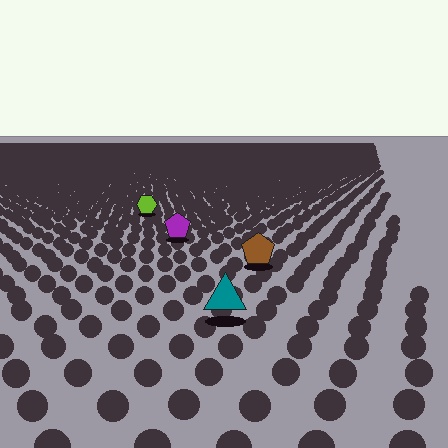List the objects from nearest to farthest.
From nearest to farthest: the teal triangle, the brown pentagon, the purple pentagon, the lime hexagon.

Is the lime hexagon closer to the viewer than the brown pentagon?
No. The brown pentagon is closer — you can tell from the texture gradient: the ground texture is coarser near it.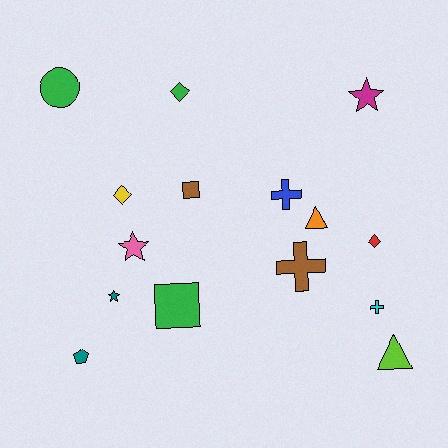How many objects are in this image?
There are 15 objects.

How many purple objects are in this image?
There are no purple objects.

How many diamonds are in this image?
There are 3 diamonds.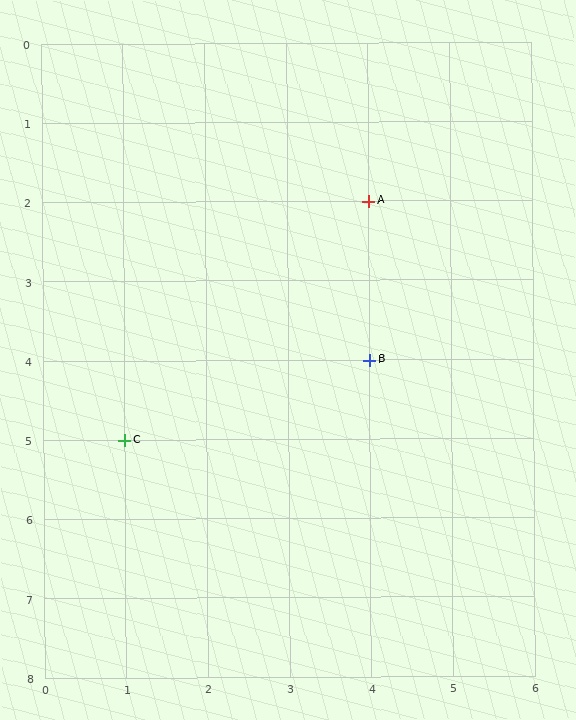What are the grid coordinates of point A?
Point A is at grid coordinates (4, 2).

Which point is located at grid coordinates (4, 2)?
Point A is at (4, 2).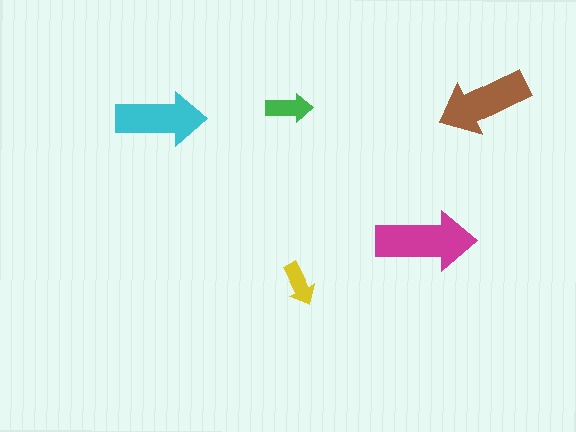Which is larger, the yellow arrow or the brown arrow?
The brown one.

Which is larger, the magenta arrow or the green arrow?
The magenta one.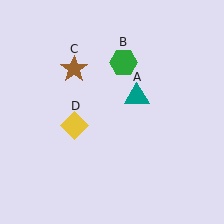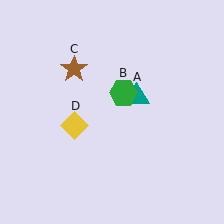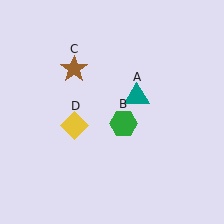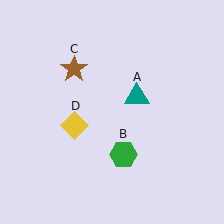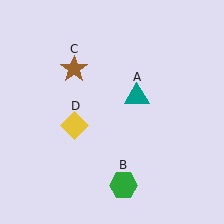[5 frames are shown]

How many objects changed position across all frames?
1 object changed position: green hexagon (object B).